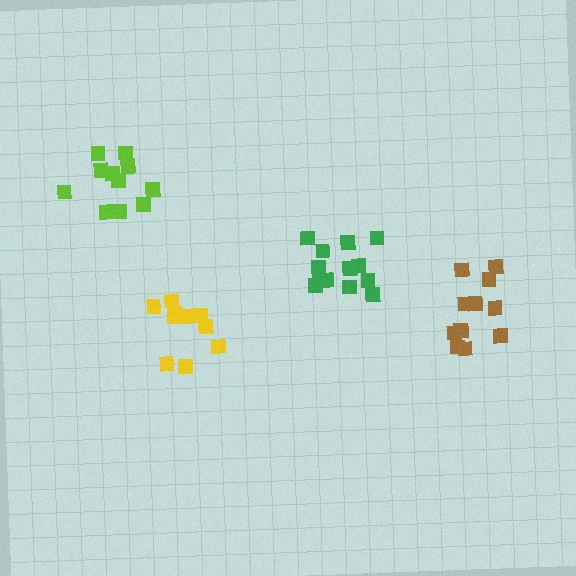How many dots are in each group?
Group 1: 11 dots, Group 2: 13 dots, Group 3: 11 dots, Group 4: 11 dots (46 total).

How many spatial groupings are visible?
There are 4 spatial groupings.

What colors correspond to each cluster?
The clusters are colored: lime, green, yellow, brown.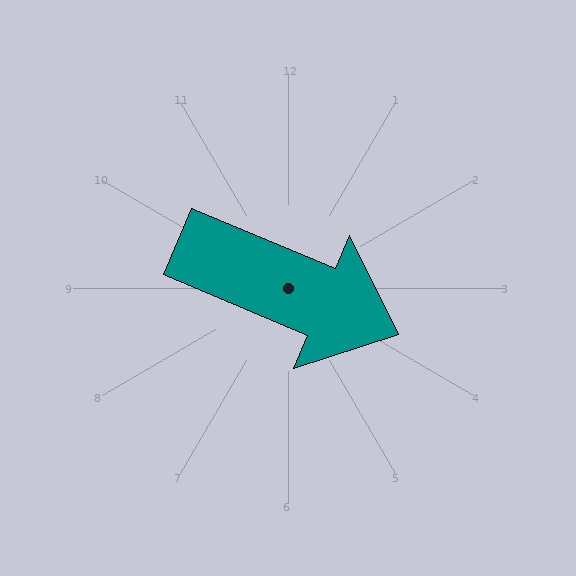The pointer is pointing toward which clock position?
Roughly 4 o'clock.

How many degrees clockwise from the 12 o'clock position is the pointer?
Approximately 113 degrees.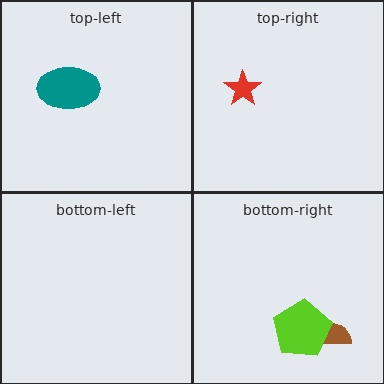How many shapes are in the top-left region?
1.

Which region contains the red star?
The top-right region.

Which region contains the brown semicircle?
The bottom-right region.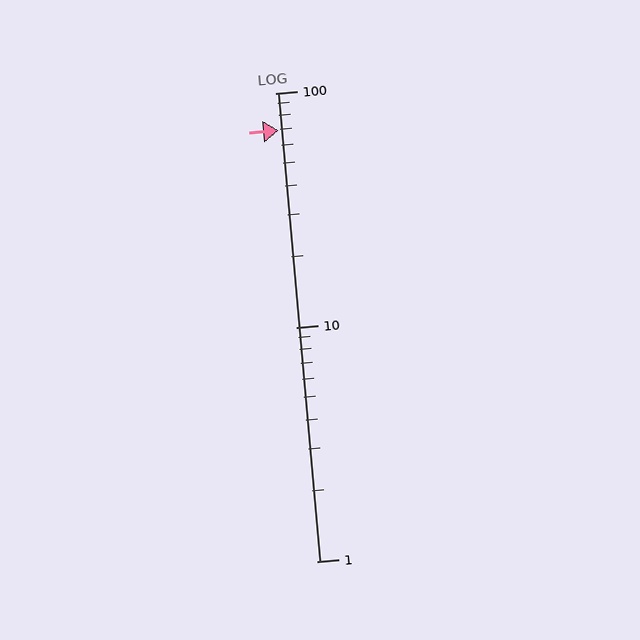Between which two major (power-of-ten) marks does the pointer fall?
The pointer is between 10 and 100.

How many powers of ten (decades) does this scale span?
The scale spans 2 decades, from 1 to 100.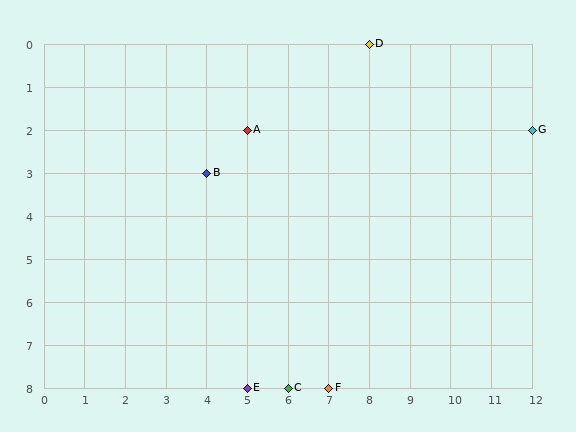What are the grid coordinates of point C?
Point C is at grid coordinates (6, 8).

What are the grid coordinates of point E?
Point E is at grid coordinates (5, 8).